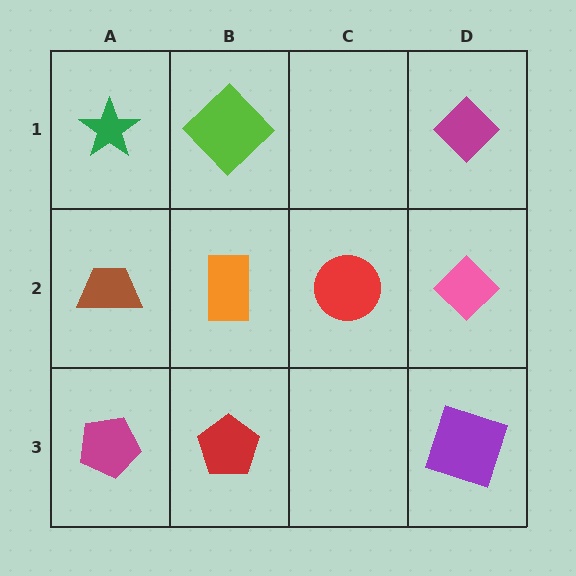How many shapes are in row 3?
3 shapes.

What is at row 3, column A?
A magenta pentagon.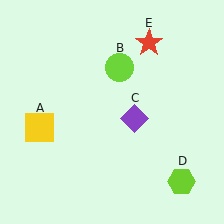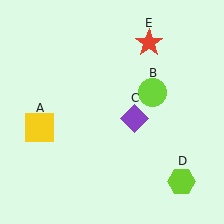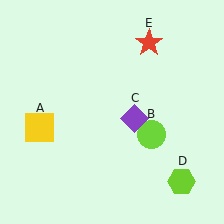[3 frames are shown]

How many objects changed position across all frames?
1 object changed position: lime circle (object B).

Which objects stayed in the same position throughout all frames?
Yellow square (object A) and purple diamond (object C) and lime hexagon (object D) and red star (object E) remained stationary.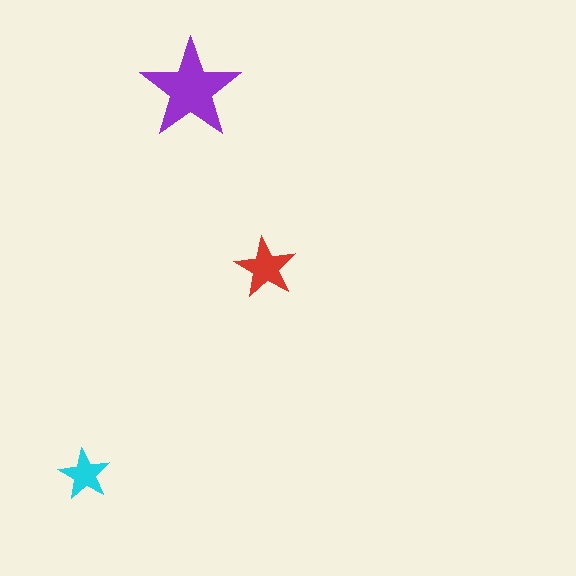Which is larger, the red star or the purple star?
The purple one.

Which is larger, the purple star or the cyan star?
The purple one.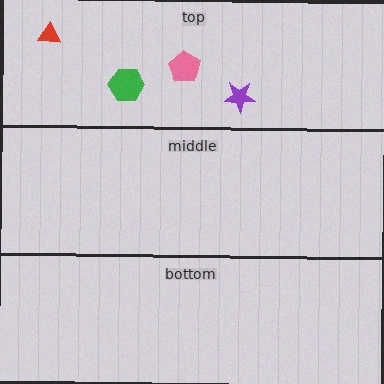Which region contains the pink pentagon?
The top region.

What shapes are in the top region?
The purple star, the green hexagon, the red triangle, the pink pentagon.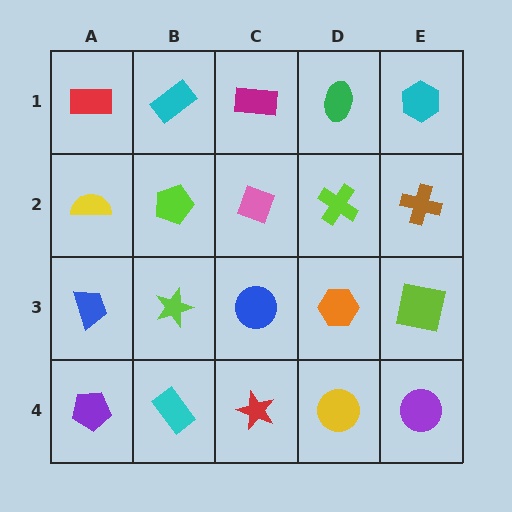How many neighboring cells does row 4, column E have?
2.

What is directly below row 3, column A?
A purple pentagon.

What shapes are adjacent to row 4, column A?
A blue trapezoid (row 3, column A), a cyan rectangle (row 4, column B).